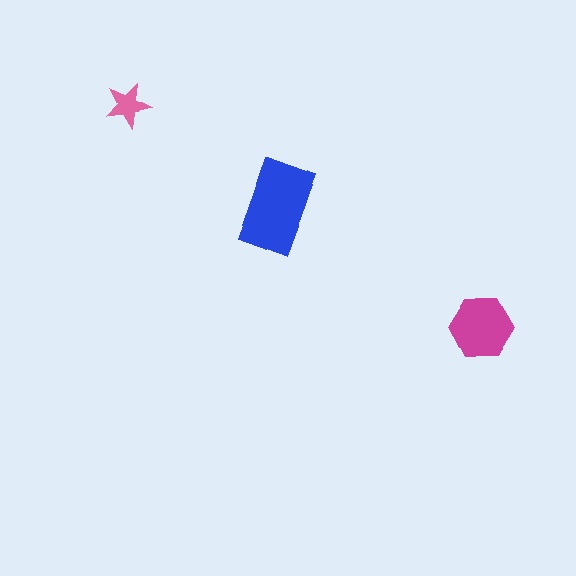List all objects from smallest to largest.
The pink star, the magenta hexagon, the blue rectangle.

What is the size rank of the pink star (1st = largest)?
3rd.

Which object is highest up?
The pink star is topmost.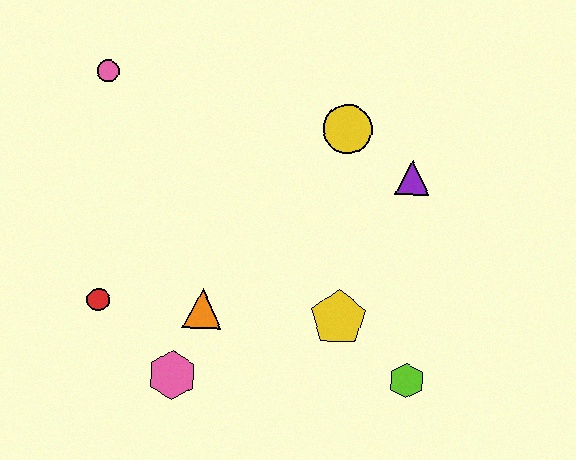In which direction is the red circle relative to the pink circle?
The red circle is below the pink circle.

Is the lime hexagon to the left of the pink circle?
No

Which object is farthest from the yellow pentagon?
The pink circle is farthest from the yellow pentagon.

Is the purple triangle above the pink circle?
No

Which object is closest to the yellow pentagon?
The lime hexagon is closest to the yellow pentagon.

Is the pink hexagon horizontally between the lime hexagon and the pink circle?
Yes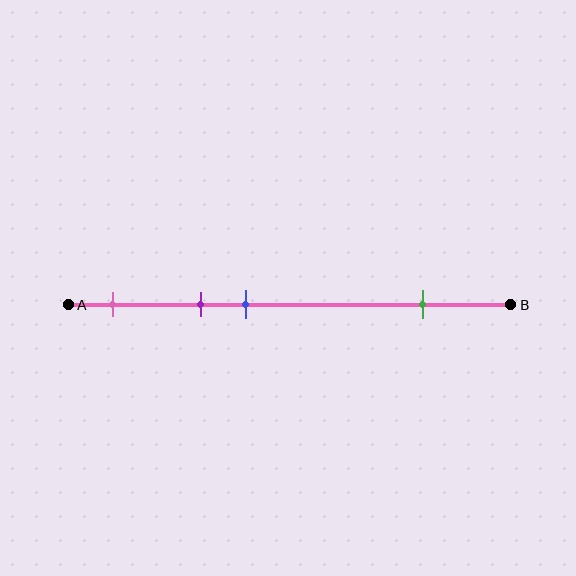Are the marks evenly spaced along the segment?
No, the marks are not evenly spaced.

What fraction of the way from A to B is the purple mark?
The purple mark is approximately 30% (0.3) of the way from A to B.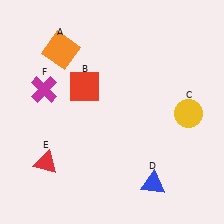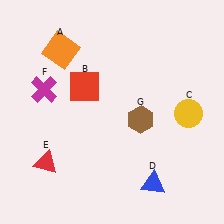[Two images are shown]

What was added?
A brown hexagon (G) was added in Image 2.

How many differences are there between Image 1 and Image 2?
There is 1 difference between the two images.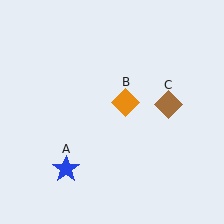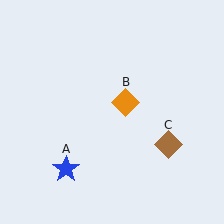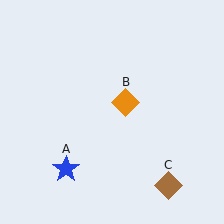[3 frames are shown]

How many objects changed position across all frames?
1 object changed position: brown diamond (object C).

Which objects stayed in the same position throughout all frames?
Blue star (object A) and orange diamond (object B) remained stationary.